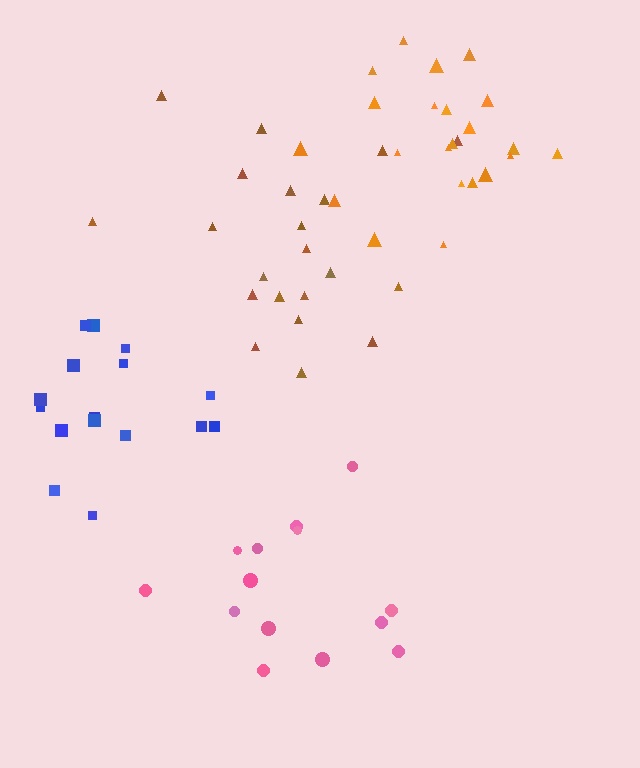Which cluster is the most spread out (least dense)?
Pink.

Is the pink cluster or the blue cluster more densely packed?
Blue.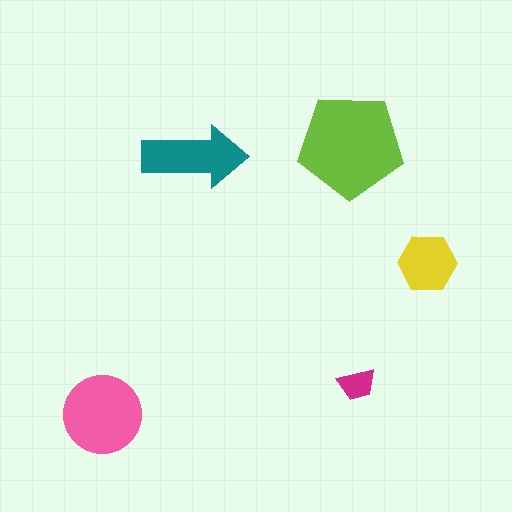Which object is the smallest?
The magenta trapezoid.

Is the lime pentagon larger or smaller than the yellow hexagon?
Larger.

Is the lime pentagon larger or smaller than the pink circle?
Larger.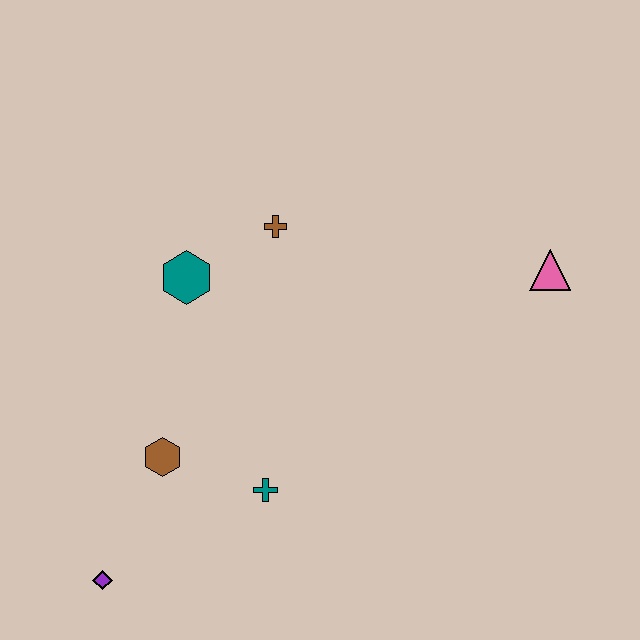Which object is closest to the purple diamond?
The brown hexagon is closest to the purple diamond.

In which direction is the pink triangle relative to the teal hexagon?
The pink triangle is to the right of the teal hexagon.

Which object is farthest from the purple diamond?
The pink triangle is farthest from the purple diamond.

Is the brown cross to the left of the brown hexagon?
No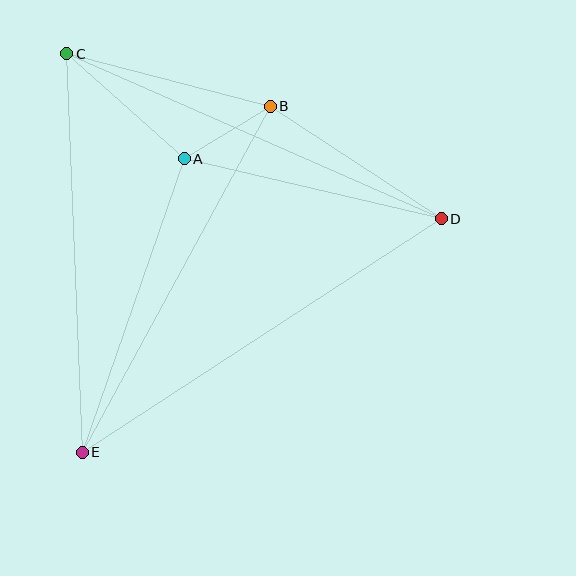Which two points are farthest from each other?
Points D and E are farthest from each other.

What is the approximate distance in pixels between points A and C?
The distance between A and C is approximately 157 pixels.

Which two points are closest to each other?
Points A and B are closest to each other.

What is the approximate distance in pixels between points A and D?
The distance between A and D is approximately 264 pixels.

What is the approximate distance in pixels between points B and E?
The distance between B and E is approximately 394 pixels.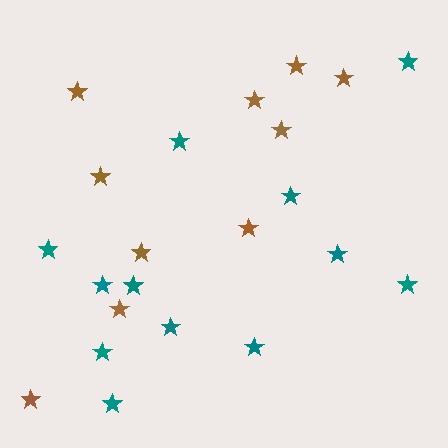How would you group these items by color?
There are 2 groups: one group of teal stars (12) and one group of brown stars (10).